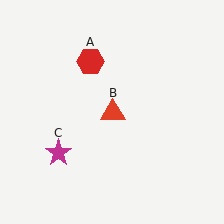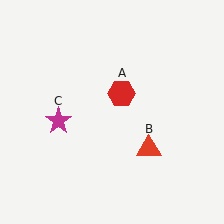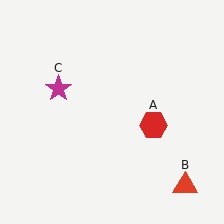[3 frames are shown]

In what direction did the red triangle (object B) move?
The red triangle (object B) moved down and to the right.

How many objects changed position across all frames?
3 objects changed position: red hexagon (object A), red triangle (object B), magenta star (object C).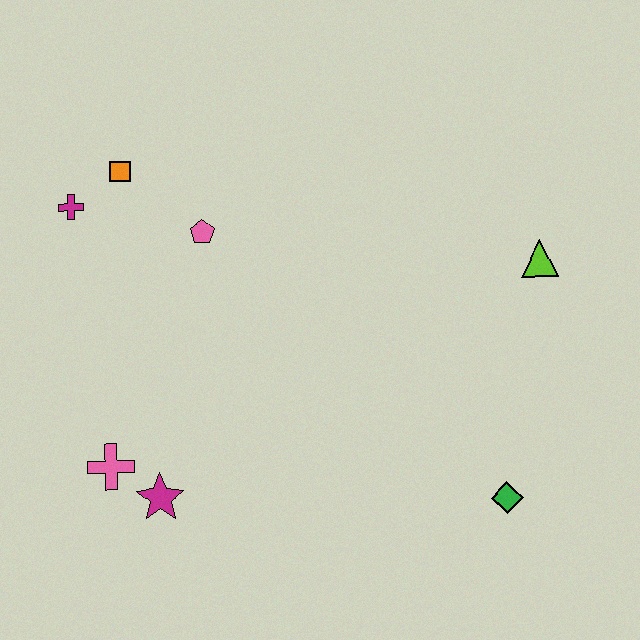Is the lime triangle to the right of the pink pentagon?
Yes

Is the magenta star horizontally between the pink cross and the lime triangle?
Yes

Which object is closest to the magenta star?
The pink cross is closest to the magenta star.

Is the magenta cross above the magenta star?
Yes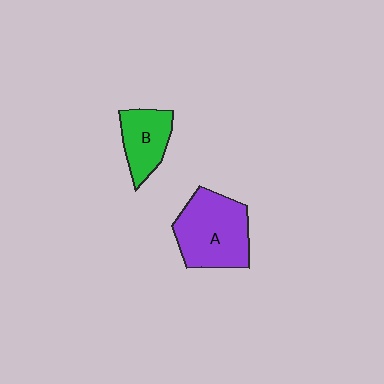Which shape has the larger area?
Shape A (purple).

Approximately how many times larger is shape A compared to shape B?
Approximately 1.7 times.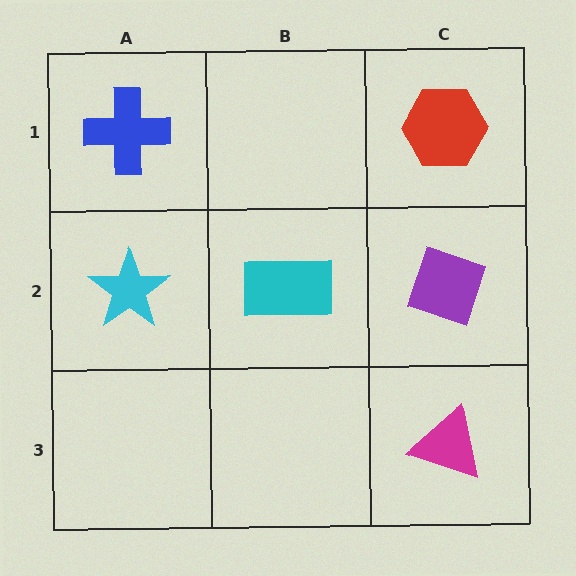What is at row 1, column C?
A red hexagon.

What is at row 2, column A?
A cyan star.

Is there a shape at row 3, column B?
No, that cell is empty.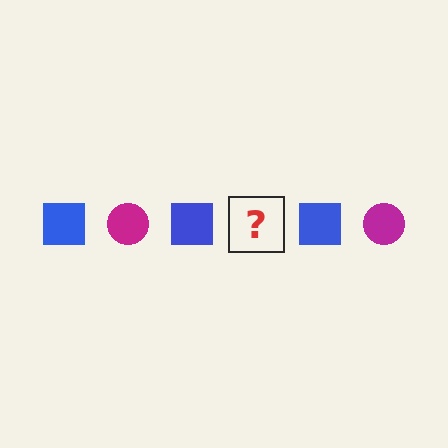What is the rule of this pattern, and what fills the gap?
The rule is that the pattern alternates between blue square and magenta circle. The gap should be filled with a magenta circle.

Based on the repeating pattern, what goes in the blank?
The blank should be a magenta circle.